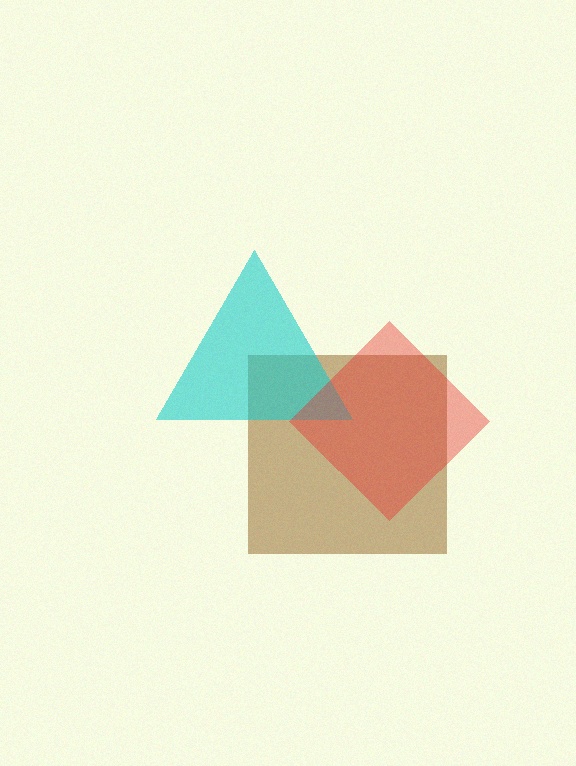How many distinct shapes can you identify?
There are 3 distinct shapes: a brown square, a cyan triangle, a red diamond.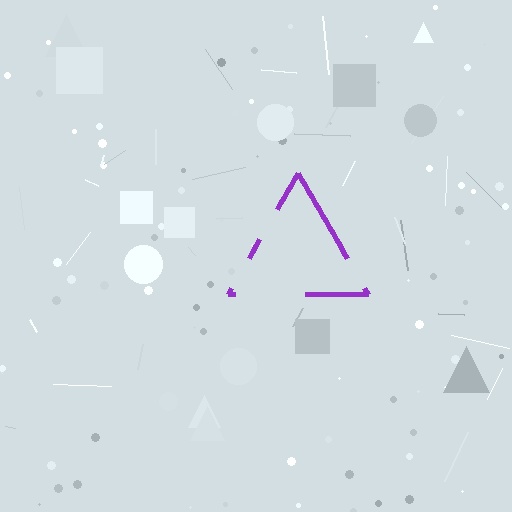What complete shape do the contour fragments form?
The contour fragments form a triangle.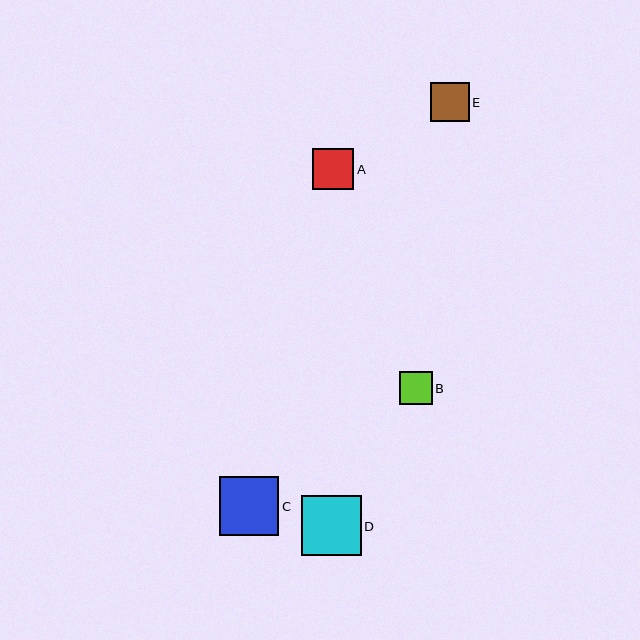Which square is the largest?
Square D is the largest with a size of approximately 60 pixels.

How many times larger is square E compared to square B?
Square E is approximately 1.2 times the size of square B.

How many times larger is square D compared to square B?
Square D is approximately 1.8 times the size of square B.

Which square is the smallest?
Square B is the smallest with a size of approximately 33 pixels.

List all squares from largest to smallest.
From largest to smallest: D, C, A, E, B.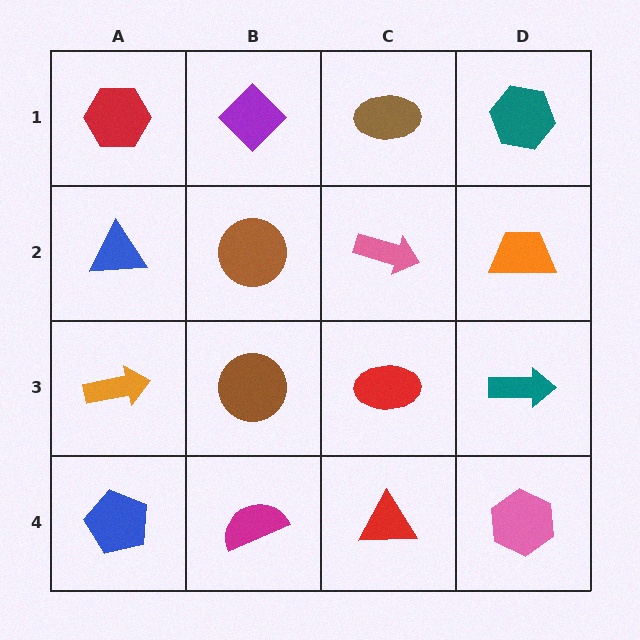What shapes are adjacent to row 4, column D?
A teal arrow (row 3, column D), a red triangle (row 4, column C).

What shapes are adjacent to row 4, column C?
A red ellipse (row 3, column C), a magenta semicircle (row 4, column B), a pink hexagon (row 4, column D).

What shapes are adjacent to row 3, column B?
A brown circle (row 2, column B), a magenta semicircle (row 4, column B), an orange arrow (row 3, column A), a red ellipse (row 3, column C).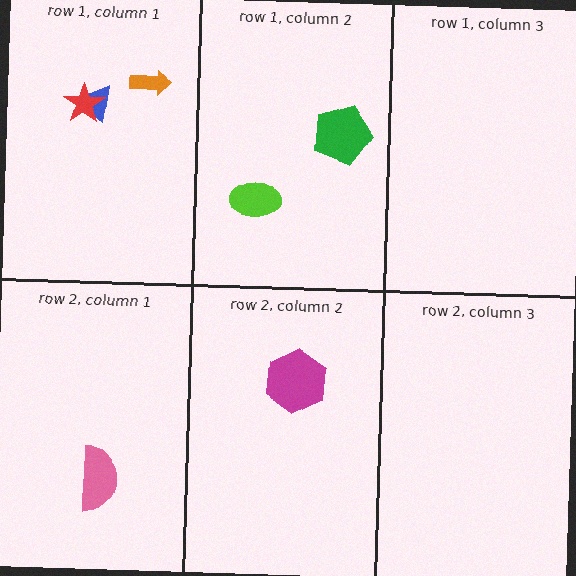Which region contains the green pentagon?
The row 1, column 2 region.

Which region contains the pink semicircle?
The row 2, column 1 region.